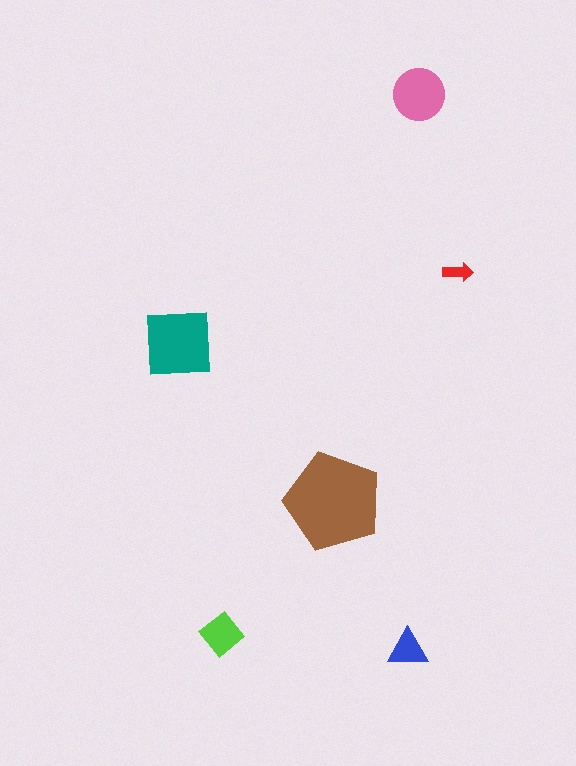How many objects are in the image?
There are 6 objects in the image.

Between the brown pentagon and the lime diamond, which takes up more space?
The brown pentagon.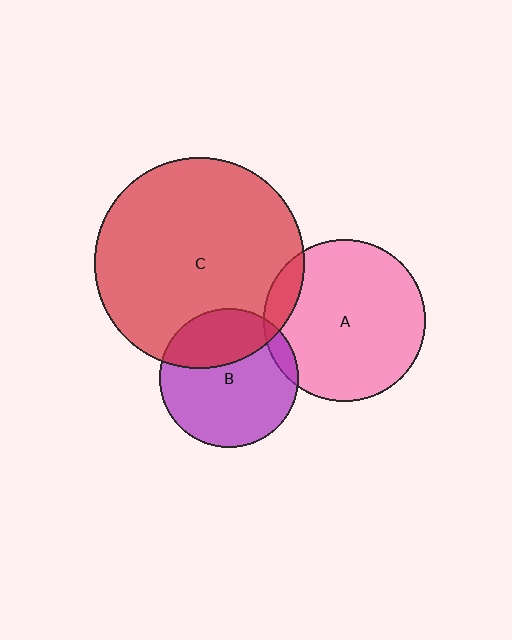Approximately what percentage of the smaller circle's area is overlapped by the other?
Approximately 30%.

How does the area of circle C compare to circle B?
Approximately 2.3 times.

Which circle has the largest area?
Circle C (red).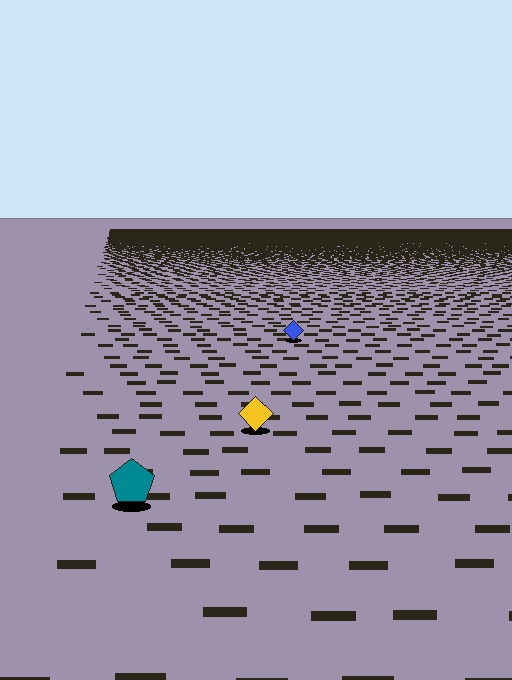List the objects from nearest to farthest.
From nearest to farthest: the teal pentagon, the yellow diamond, the blue diamond.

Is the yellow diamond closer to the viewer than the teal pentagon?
No. The teal pentagon is closer — you can tell from the texture gradient: the ground texture is coarser near it.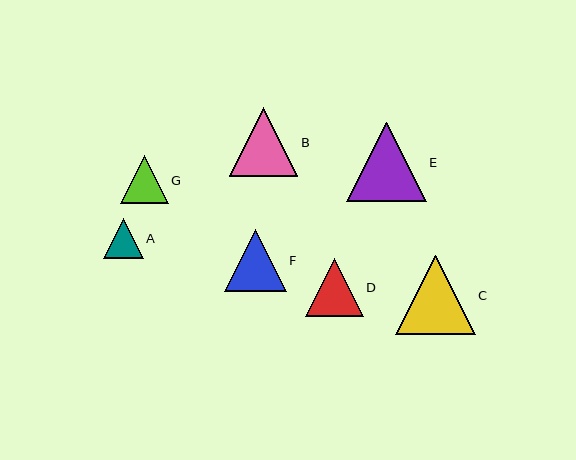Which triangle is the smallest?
Triangle A is the smallest with a size of approximately 40 pixels.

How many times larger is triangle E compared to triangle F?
Triangle E is approximately 1.3 times the size of triangle F.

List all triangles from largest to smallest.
From largest to smallest: E, C, B, F, D, G, A.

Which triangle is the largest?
Triangle E is the largest with a size of approximately 79 pixels.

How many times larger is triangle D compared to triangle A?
Triangle D is approximately 1.4 times the size of triangle A.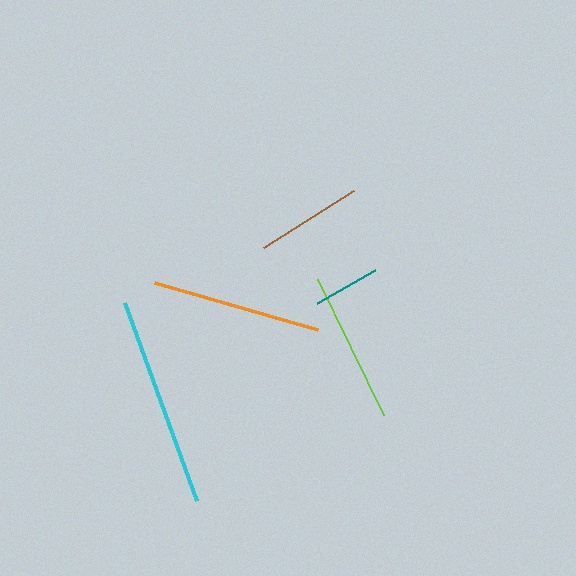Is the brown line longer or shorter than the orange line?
The orange line is longer than the brown line.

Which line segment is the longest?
The cyan line is the longest at approximately 211 pixels.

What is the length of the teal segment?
The teal segment is approximately 67 pixels long.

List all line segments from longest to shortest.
From longest to shortest: cyan, orange, lime, brown, teal.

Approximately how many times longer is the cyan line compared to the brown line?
The cyan line is approximately 2.0 times the length of the brown line.